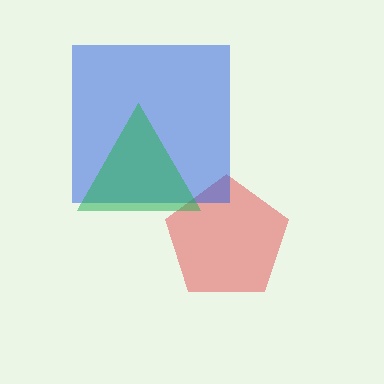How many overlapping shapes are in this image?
There are 3 overlapping shapes in the image.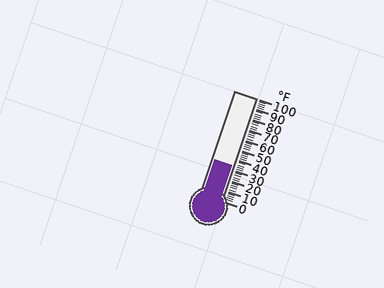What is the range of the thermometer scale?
The thermometer scale ranges from 0°F to 100°F.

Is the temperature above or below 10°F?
The temperature is above 10°F.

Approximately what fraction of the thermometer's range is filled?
The thermometer is filled to approximately 35% of its range.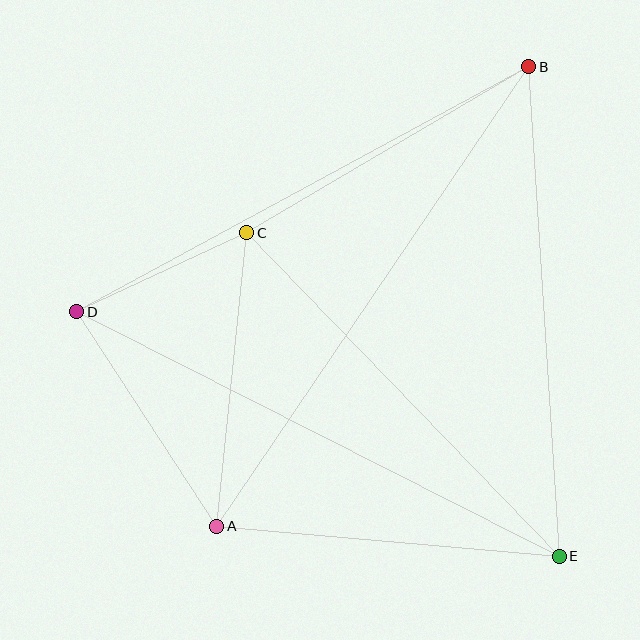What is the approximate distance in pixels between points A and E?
The distance between A and E is approximately 344 pixels.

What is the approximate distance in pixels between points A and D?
The distance between A and D is approximately 256 pixels.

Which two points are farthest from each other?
Points A and B are farthest from each other.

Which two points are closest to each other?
Points C and D are closest to each other.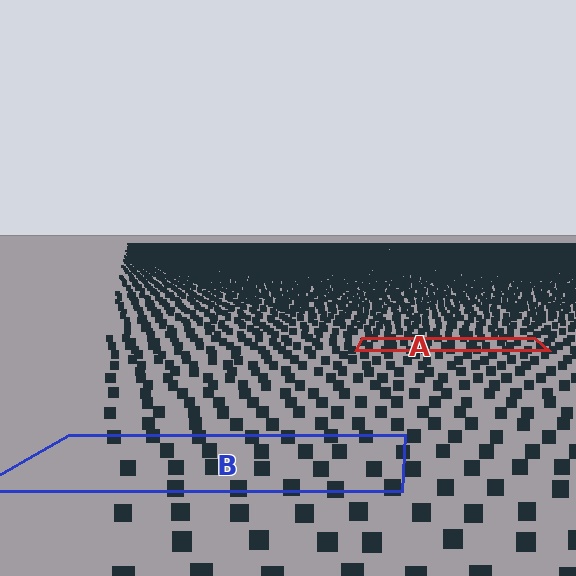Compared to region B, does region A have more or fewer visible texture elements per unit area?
Region A has more texture elements per unit area — they are packed more densely because it is farther away.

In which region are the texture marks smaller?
The texture marks are smaller in region A, because it is farther away.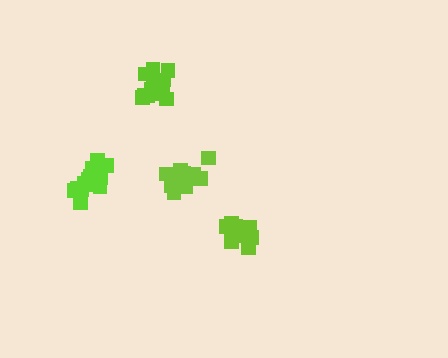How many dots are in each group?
Group 1: 16 dots, Group 2: 13 dots, Group 3: 14 dots, Group 4: 11 dots (54 total).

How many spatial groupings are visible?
There are 4 spatial groupings.